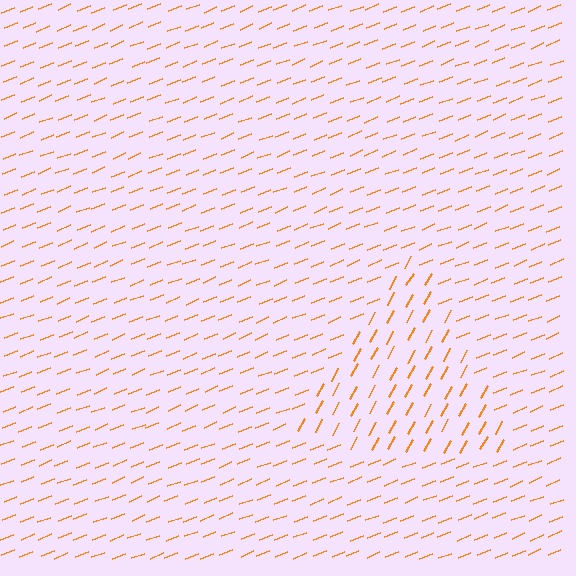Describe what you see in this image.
The image is filled with small orange line segments. A triangle region in the image has lines oriented differently from the surrounding lines, creating a visible texture boundary.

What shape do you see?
I see a triangle.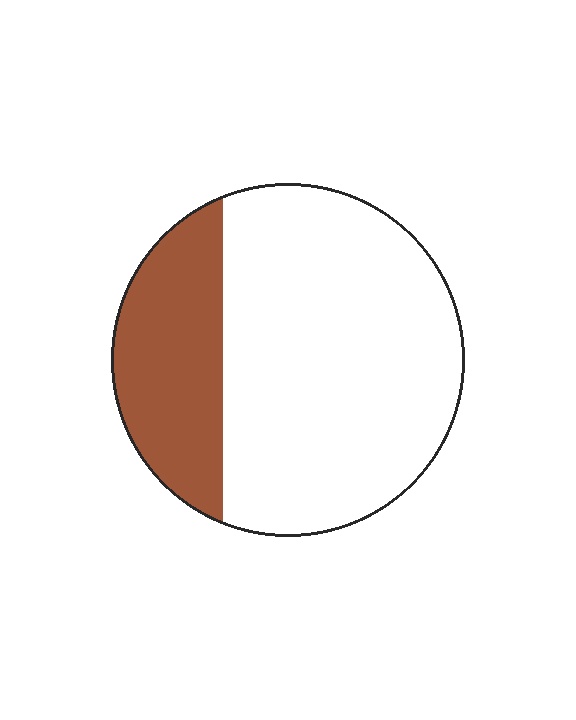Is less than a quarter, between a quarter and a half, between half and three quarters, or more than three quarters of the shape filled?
Between a quarter and a half.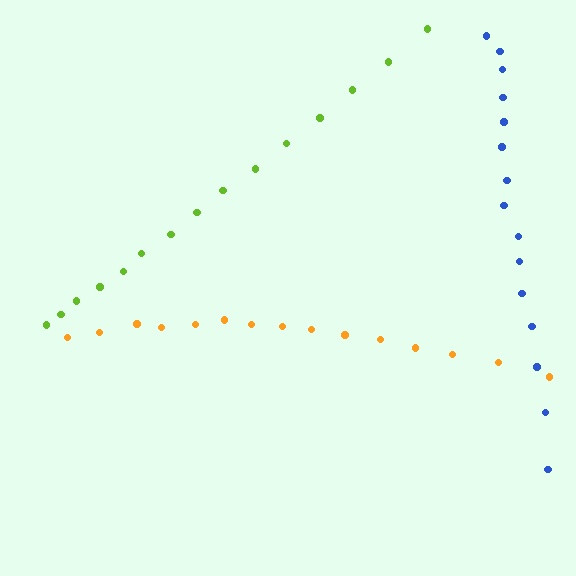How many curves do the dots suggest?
There are 3 distinct paths.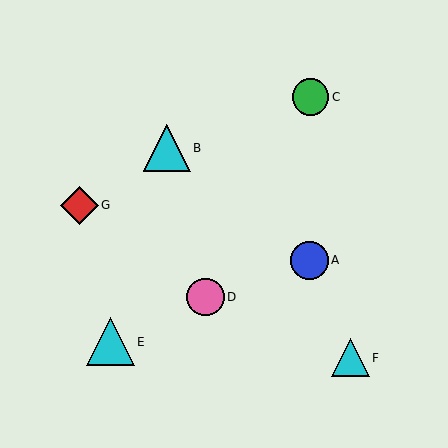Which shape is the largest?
The cyan triangle (labeled E) is the largest.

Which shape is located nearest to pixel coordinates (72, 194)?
The red diamond (labeled G) at (79, 205) is nearest to that location.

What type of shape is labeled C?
Shape C is a green circle.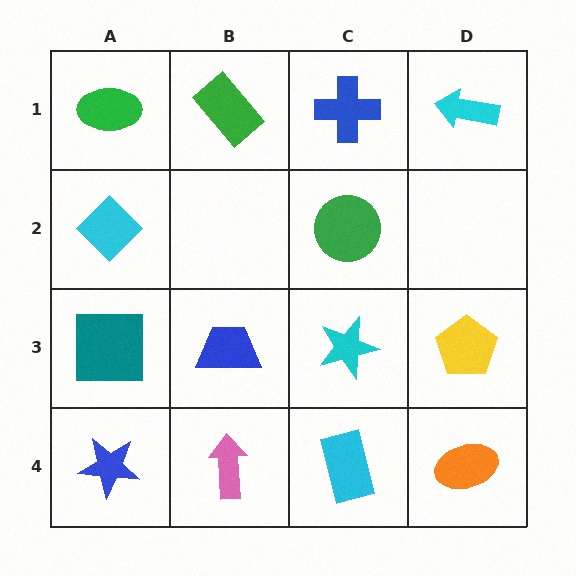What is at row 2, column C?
A green circle.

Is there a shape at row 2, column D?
No, that cell is empty.